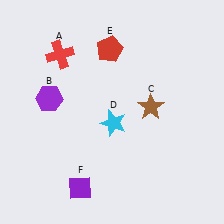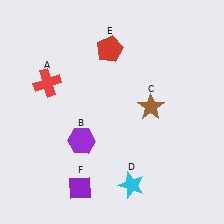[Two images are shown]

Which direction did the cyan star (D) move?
The cyan star (D) moved down.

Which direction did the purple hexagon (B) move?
The purple hexagon (B) moved down.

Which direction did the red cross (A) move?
The red cross (A) moved down.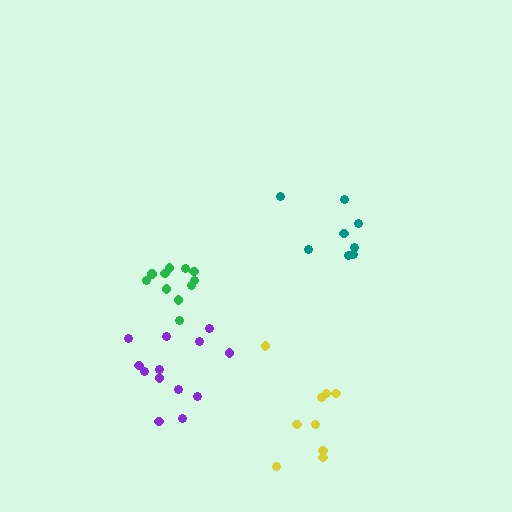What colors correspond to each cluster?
The clusters are colored: purple, teal, yellow, green.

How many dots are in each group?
Group 1: 13 dots, Group 2: 8 dots, Group 3: 9 dots, Group 4: 11 dots (41 total).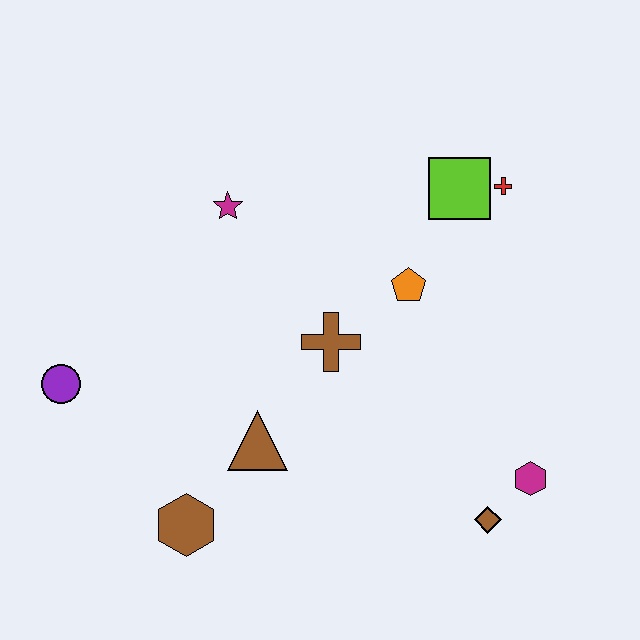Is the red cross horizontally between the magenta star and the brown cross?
No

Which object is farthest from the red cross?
The purple circle is farthest from the red cross.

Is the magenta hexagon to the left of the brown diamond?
No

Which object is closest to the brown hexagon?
The brown triangle is closest to the brown hexagon.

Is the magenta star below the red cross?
Yes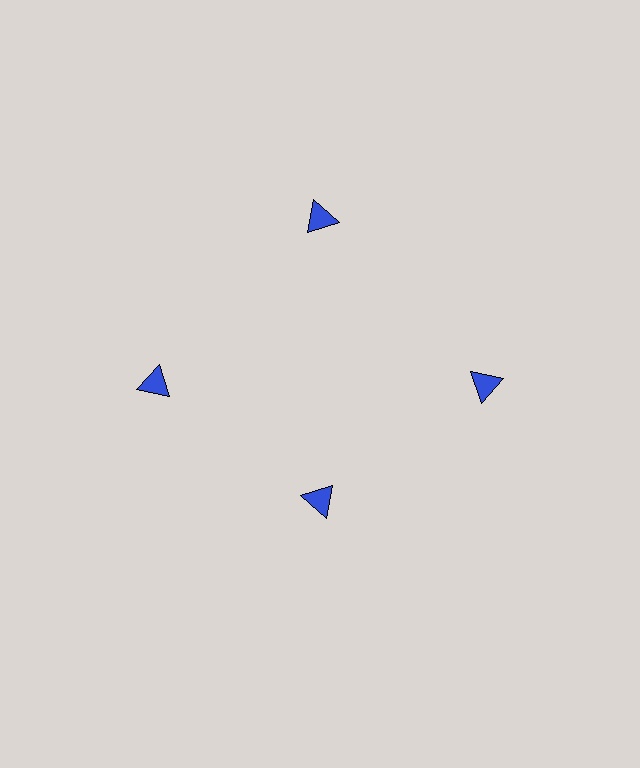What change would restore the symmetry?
The symmetry would be restored by moving it outward, back onto the ring so that all 4 triangles sit at equal angles and equal distance from the center.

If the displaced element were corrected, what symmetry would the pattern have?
It would have 4-fold rotational symmetry — the pattern would map onto itself every 90 degrees.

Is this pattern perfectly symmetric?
No. The 4 blue triangles are arranged in a ring, but one element near the 6 o'clock position is pulled inward toward the center, breaking the 4-fold rotational symmetry.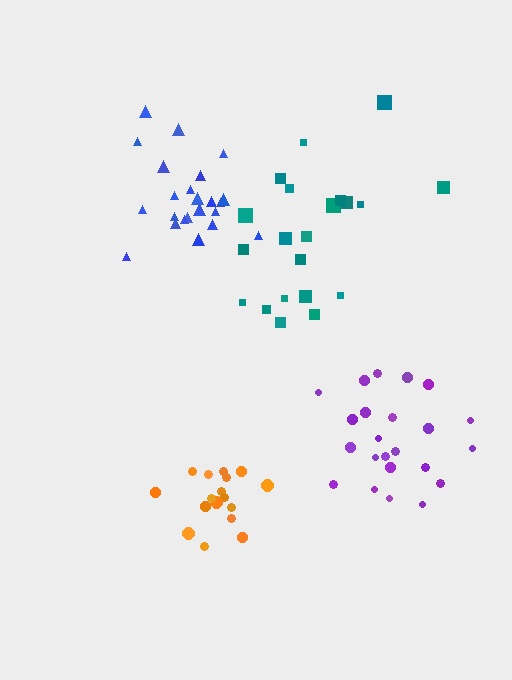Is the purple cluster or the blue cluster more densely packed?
Blue.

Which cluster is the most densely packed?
Orange.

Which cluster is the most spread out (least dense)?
Teal.